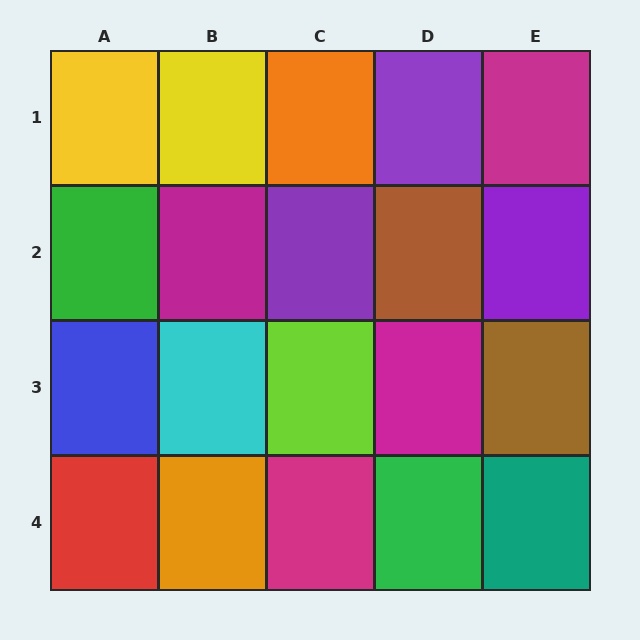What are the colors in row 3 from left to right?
Blue, cyan, lime, magenta, brown.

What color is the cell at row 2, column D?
Brown.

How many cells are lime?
1 cell is lime.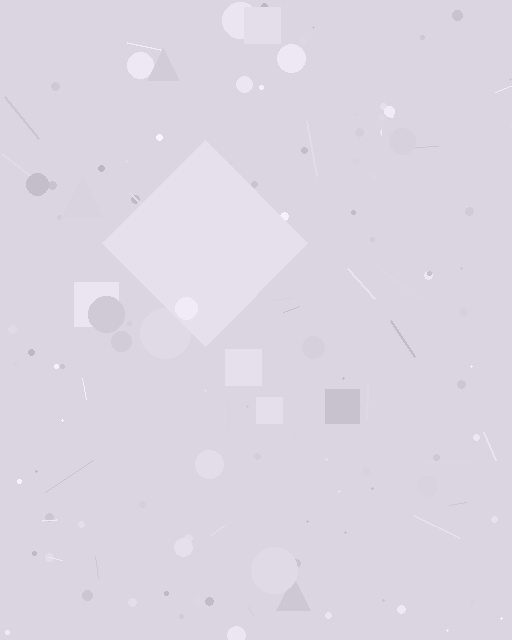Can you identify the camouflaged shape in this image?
The camouflaged shape is a diamond.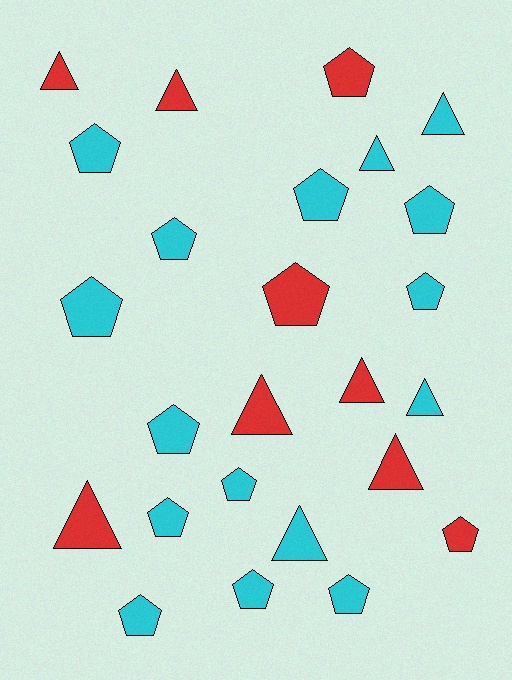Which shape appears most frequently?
Pentagon, with 15 objects.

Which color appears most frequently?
Cyan, with 16 objects.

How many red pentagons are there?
There are 3 red pentagons.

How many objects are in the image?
There are 25 objects.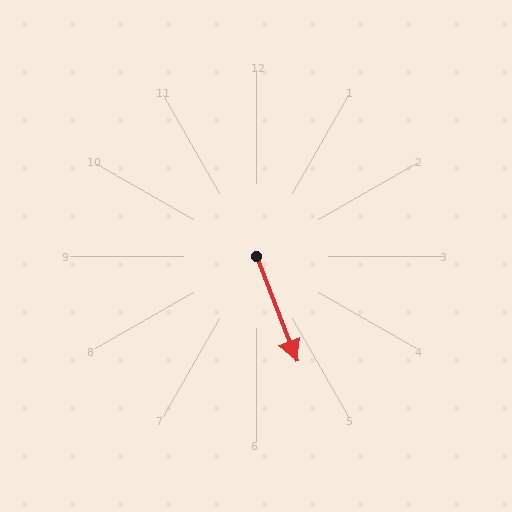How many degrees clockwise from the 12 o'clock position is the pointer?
Approximately 159 degrees.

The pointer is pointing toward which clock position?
Roughly 5 o'clock.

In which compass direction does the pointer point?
South.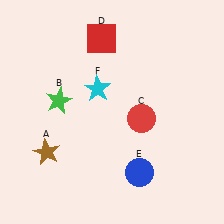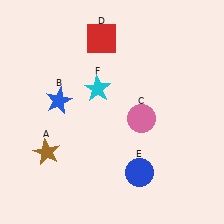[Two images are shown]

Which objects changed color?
B changed from green to blue. C changed from red to pink.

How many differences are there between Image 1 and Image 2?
There are 2 differences between the two images.